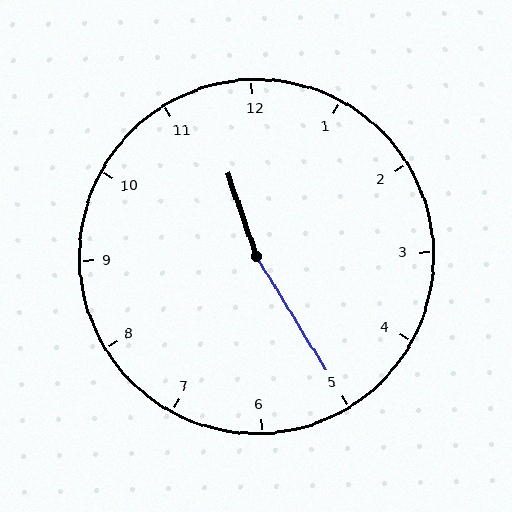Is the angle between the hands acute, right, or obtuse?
It is obtuse.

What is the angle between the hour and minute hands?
Approximately 168 degrees.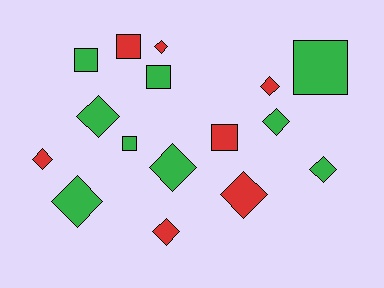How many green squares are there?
There are 4 green squares.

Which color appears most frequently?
Green, with 9 objects.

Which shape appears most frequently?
Diamond, with 10 objects.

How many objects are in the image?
There are 16 objects.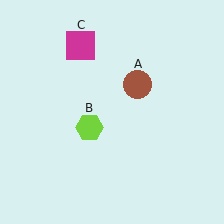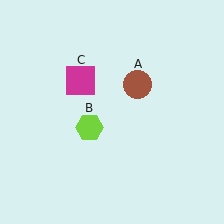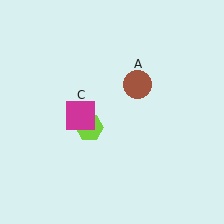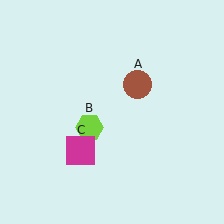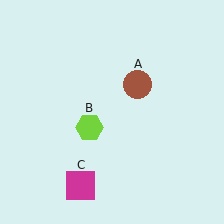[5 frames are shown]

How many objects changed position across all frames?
1 object changed position: magenta square (object C).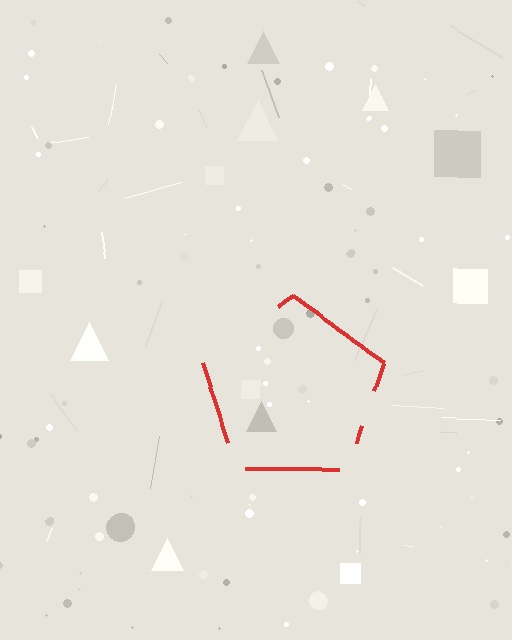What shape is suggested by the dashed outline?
The dashed outline suggests a pentagon.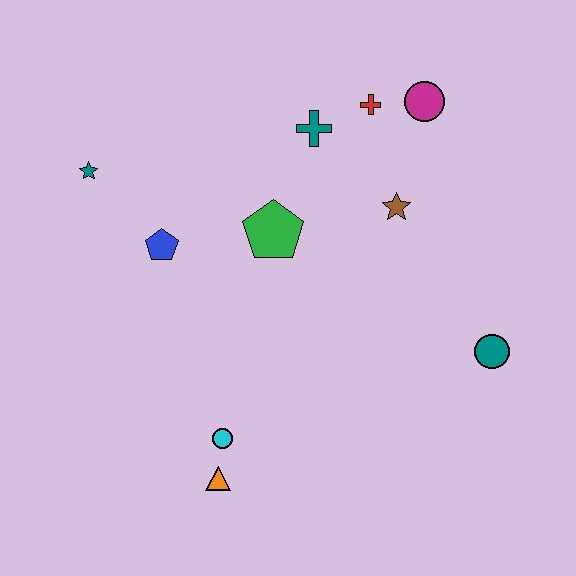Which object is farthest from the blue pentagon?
The teal circle is farthest from the blue pentagon.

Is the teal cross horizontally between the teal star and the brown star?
Yes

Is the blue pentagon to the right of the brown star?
No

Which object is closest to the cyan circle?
The orange triangle is closest to the cyan circle.